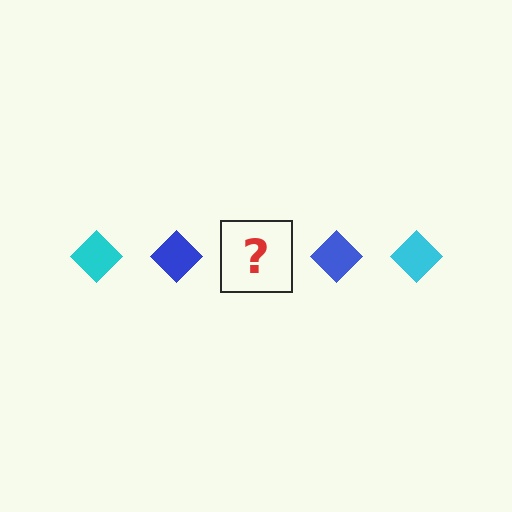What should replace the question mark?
The question mark should be replaced with a cyan diamond.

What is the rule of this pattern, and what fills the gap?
The rule is that the pattern cycles through cyan, blue diamonds. The gap should be filled with a cyan diamond.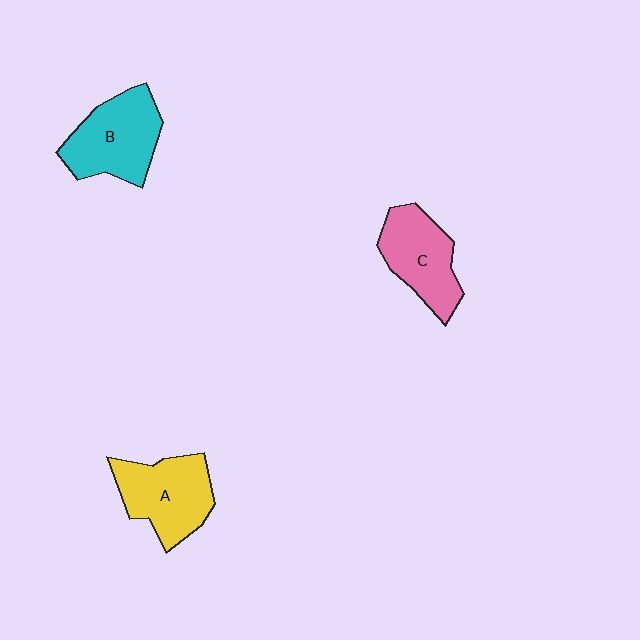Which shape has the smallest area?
Shape C (pink).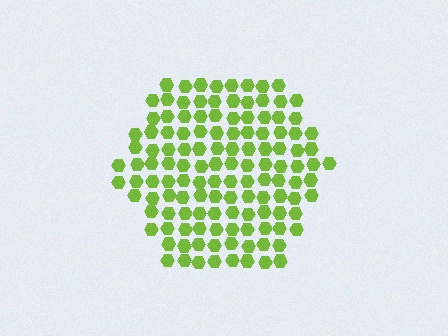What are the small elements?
The small elements are hexagons.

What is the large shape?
The large shape is a hexagon.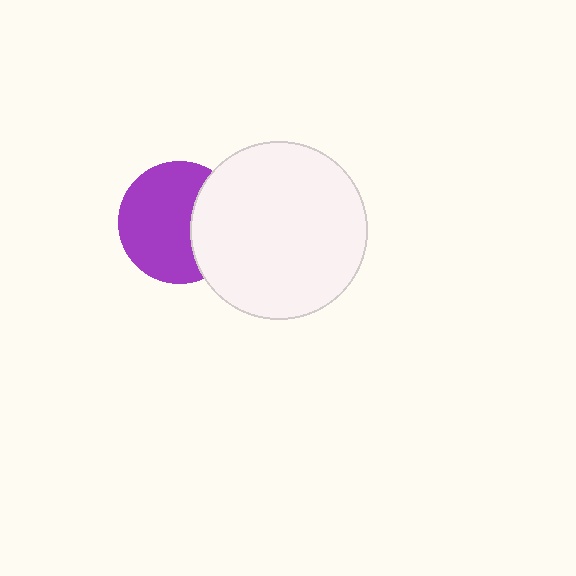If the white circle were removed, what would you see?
You would see the complete purple circle.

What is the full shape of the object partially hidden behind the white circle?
The partially hidden object is a purple circle.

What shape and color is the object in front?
The object in front is a white circle.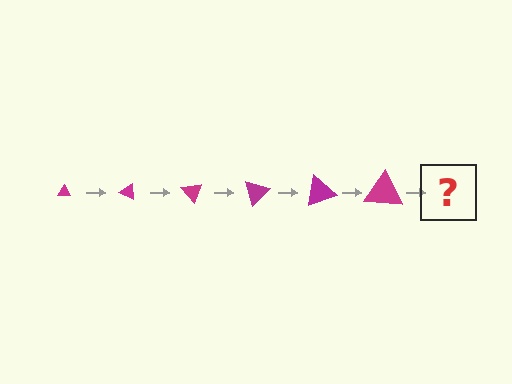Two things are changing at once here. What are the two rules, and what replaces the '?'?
The two rules are that the triangle grows larger each step and it rotates 25 degrees each step. The '?' should be a triangle, larger than the previous one and rotated 150 degrees from the start.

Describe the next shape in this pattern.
It should be a triangle, larger than the previous one and rotated 150 degrees from the start.